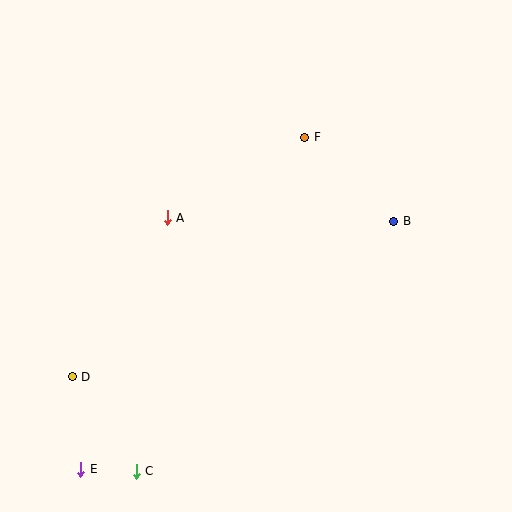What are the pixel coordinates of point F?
Point F is at (305, 137).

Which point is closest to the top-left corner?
Point A is closest to the top-left corner.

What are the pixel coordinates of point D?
Point D is at (72, 377).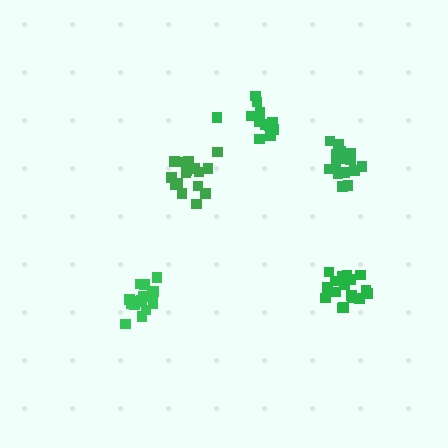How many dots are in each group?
Group 1: 15 dots, Group 2: 16 dots, Group 3: 15 dots, Group 4: 13 dots, Group 5: 18 dots (77 total).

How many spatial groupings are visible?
There are 5 spatial groupings.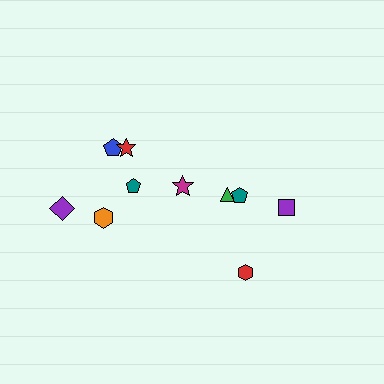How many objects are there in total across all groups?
There are 10 objects.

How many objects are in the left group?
There are 6 objects.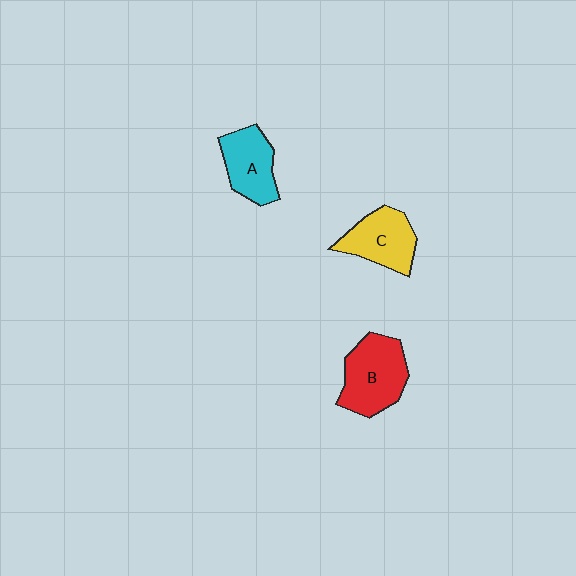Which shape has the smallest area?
Shape A (cyan).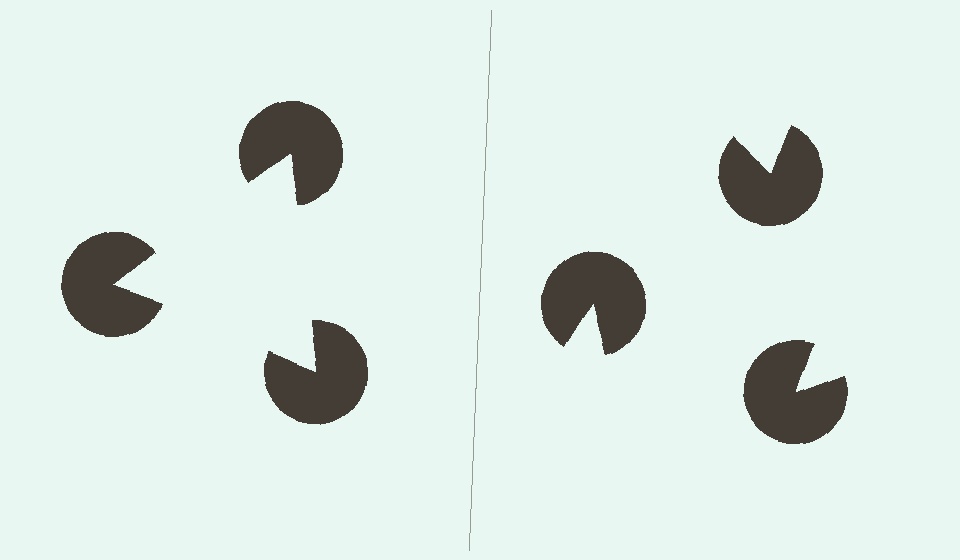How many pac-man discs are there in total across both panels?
6 — 3 on each side.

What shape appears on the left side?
An illusory triangle.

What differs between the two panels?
The pac-man discs are positioned identically on both sides; only the wedge orientations differ. On the left they align to a triangle; on the right they are misaligned.